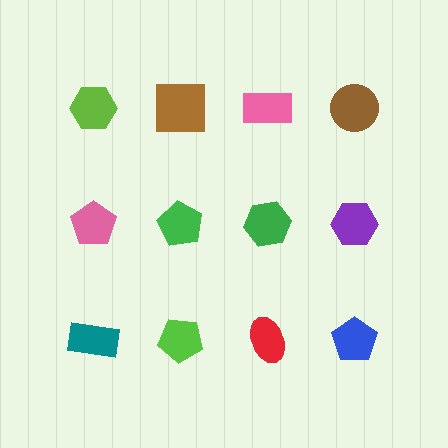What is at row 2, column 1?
A pink pentagon.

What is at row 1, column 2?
A brown square.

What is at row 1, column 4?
A brown circle.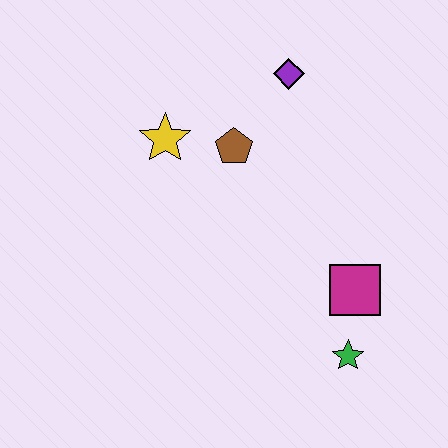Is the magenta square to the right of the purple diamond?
Yes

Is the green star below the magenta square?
Yes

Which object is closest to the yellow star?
The brown pentagon is closest to the yellow star.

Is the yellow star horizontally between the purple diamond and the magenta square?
No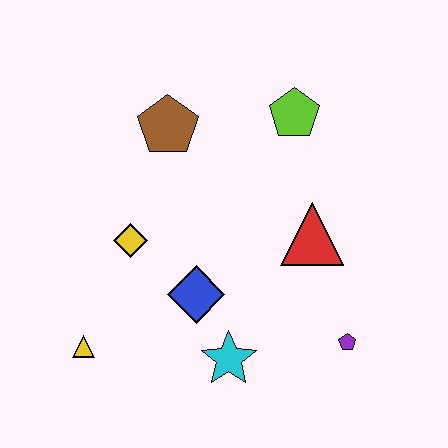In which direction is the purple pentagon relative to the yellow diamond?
The purple pentagon is to the right of the yellow diamond.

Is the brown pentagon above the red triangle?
Yes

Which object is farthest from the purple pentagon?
The brown pentagon is farthest from the purple pentagon.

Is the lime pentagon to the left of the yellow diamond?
No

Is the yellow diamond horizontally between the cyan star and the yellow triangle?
Yes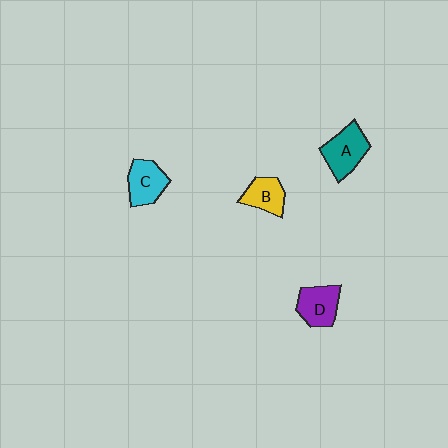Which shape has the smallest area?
Shape B (yellow).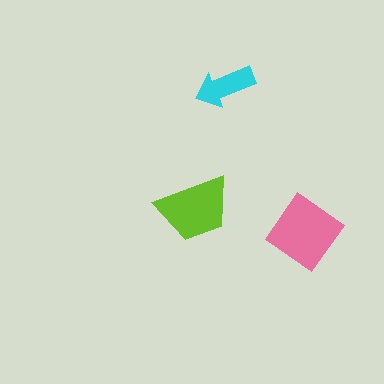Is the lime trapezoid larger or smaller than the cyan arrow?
Larger.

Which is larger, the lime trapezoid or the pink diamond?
The pink diamond.